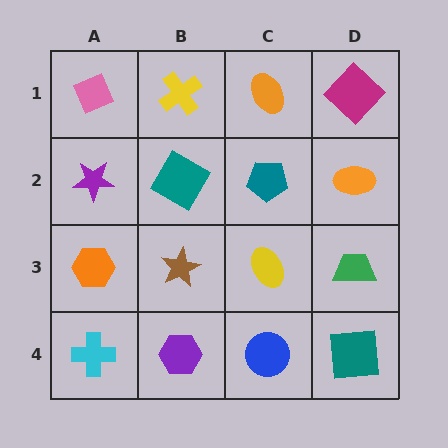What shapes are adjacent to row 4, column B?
A brown star (row 3, column B), a cyan cross (row 4, column A), a blue circle (row 4, column C).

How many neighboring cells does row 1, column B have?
3.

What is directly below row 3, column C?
A blue circle.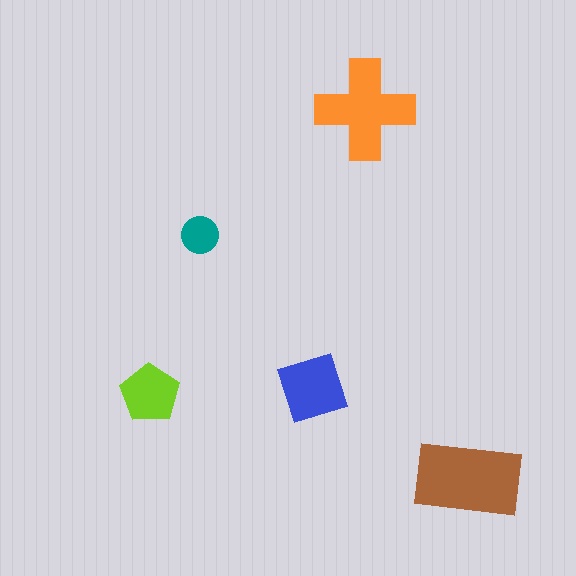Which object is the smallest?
The teal circle.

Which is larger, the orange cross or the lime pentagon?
The orange cross.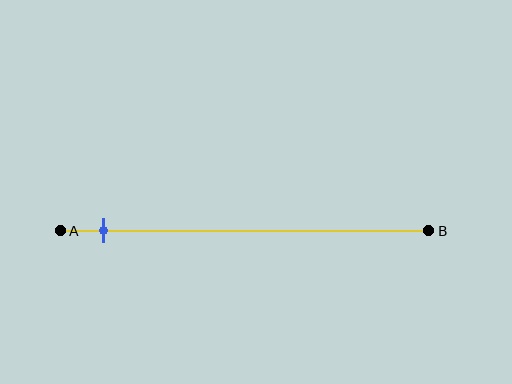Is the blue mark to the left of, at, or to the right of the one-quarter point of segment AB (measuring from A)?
The blue mark is to the left of the one-quarter point of segment AB.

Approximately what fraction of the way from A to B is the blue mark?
The blue mark is approximately 10% of the way from A to B.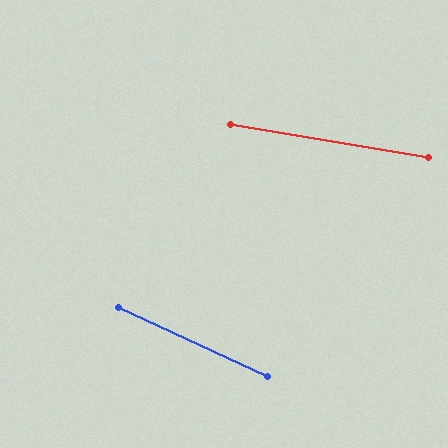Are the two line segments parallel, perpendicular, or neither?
Neither parallel nor perpendicular — they differ by about 16°.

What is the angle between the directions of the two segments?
Approximately 16 degrees.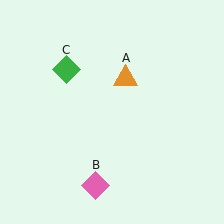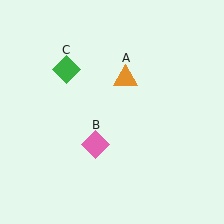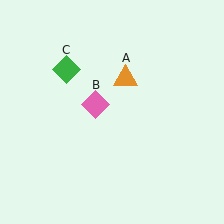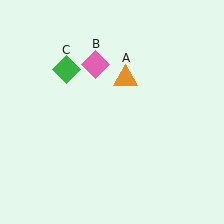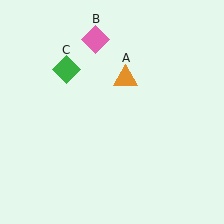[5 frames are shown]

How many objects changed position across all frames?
1 object changed position: pink diamond (object B).